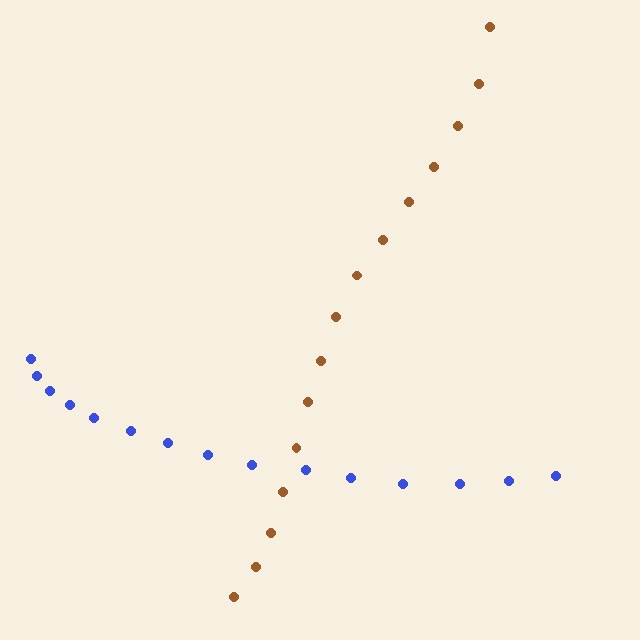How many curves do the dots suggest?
There are 2 distinct paths.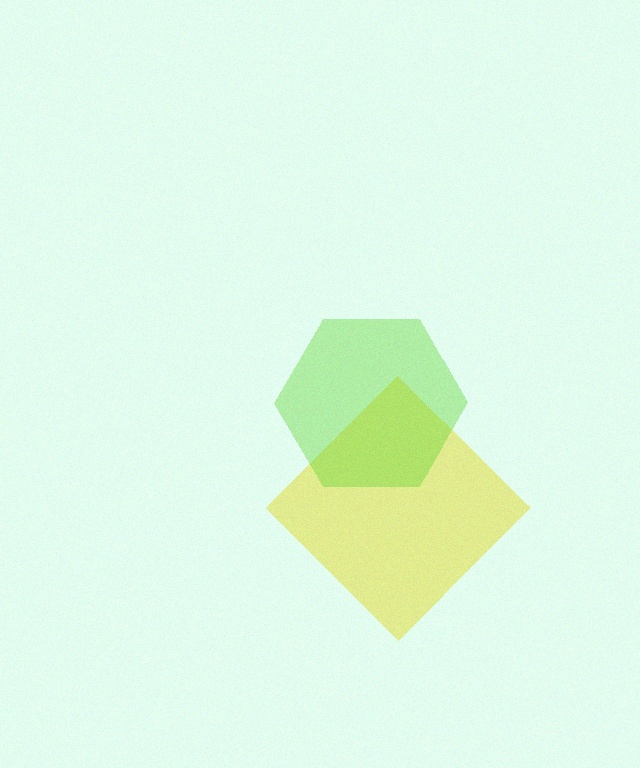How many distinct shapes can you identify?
There are 2 distinct shapes: a yellow diamond, a lime hexagon.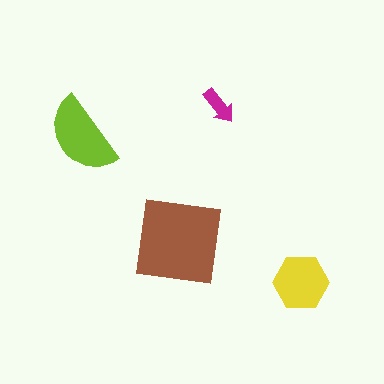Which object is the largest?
The brown square.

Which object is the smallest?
The magenta arrow.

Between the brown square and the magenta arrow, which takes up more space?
The brown square.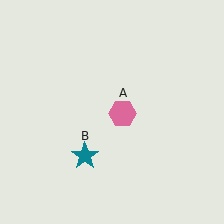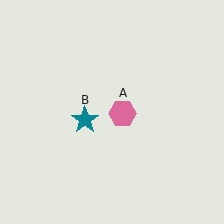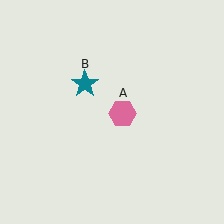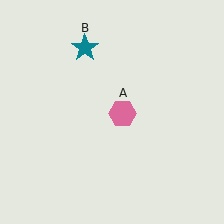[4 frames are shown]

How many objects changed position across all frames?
1 object changed position: teal star (object B).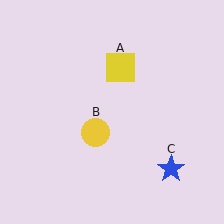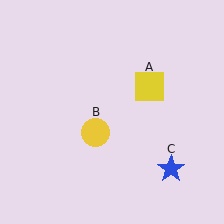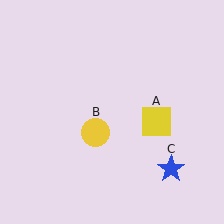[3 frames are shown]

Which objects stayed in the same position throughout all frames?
Yellow circle (object B) and blue star (object C) remained stationary.